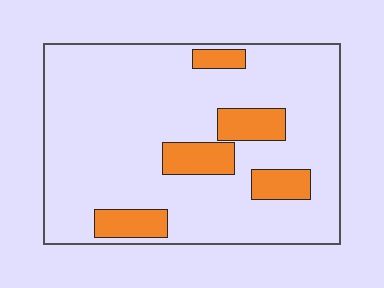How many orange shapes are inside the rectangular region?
5.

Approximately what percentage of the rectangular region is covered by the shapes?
Approximately 15%.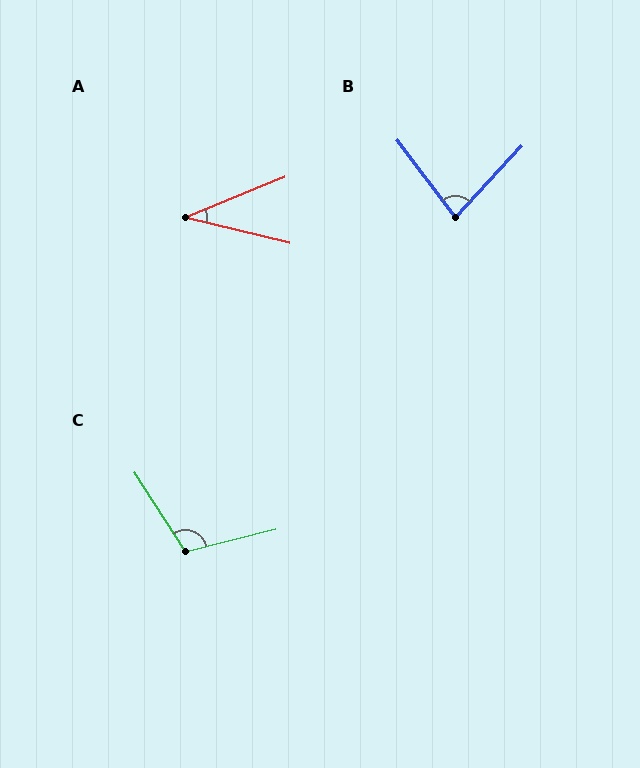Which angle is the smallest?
A, at approximately 36 degrees.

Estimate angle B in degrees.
Approximately 80 degrees.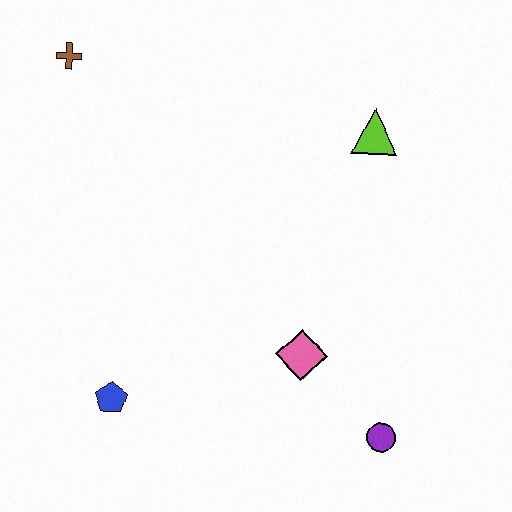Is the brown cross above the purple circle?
Yes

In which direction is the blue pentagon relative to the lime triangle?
The blue pentagon is below the lime triangle.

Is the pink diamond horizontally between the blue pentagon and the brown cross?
No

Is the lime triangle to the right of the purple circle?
No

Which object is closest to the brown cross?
The lime triangle is closest to the brown cross.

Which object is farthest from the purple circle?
The brown cross is farthest from the purple circle.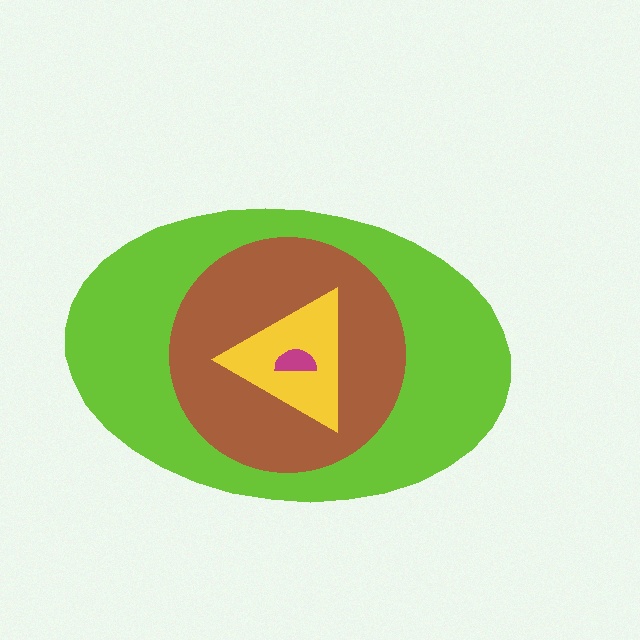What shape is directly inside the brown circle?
The yellow triangle.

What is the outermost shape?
The lime ellipse.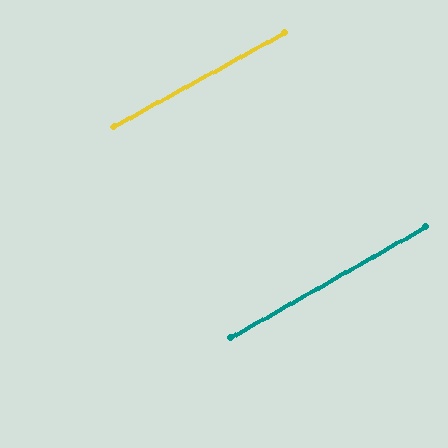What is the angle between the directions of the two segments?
Approximately 1 degree.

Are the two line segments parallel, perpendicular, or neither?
Parallel — their directions differ by only 0.6°.